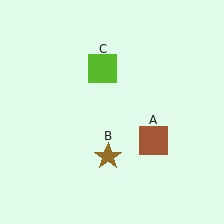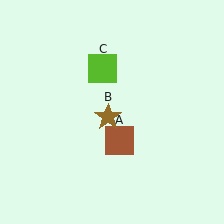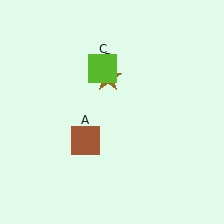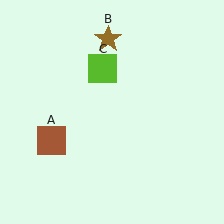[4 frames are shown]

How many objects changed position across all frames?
2 objects changed position: brown square (object A), brown star (object B).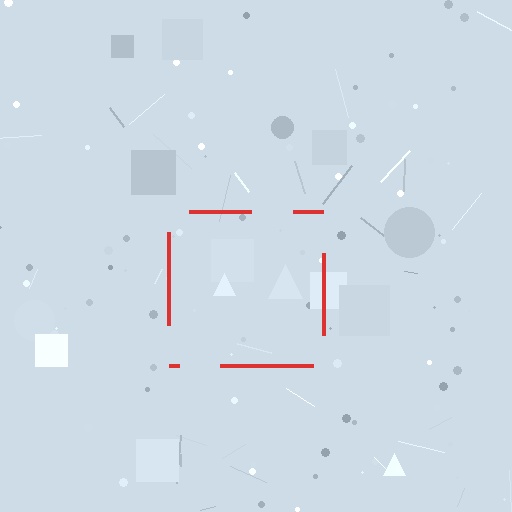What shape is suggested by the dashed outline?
The dashed outline suggests a square.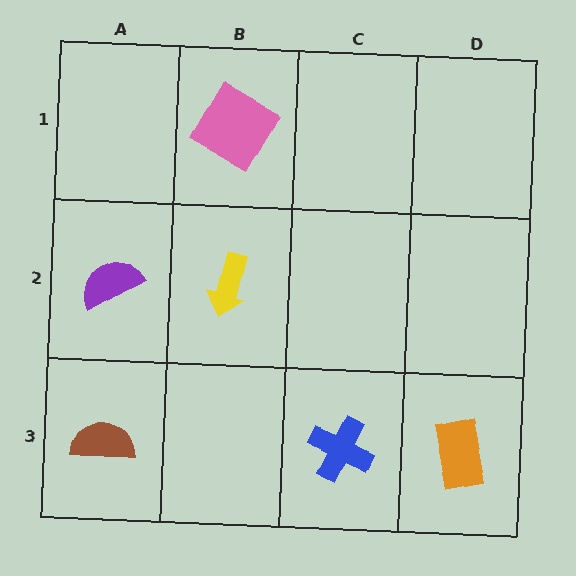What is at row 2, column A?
A purple semicircle.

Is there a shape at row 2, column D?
No, that cell is empty.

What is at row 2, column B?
A yellow arrow.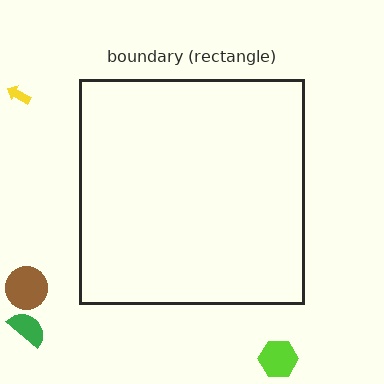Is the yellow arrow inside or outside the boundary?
Outside.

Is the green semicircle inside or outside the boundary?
Outside.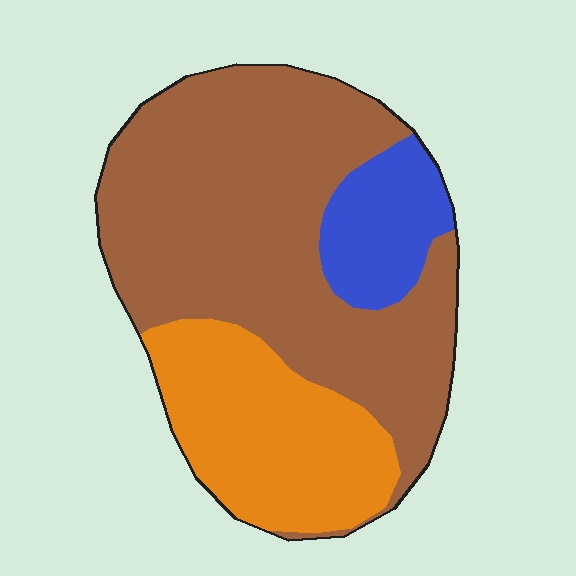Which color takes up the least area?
Blue, at roughly 10%.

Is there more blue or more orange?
Orange.